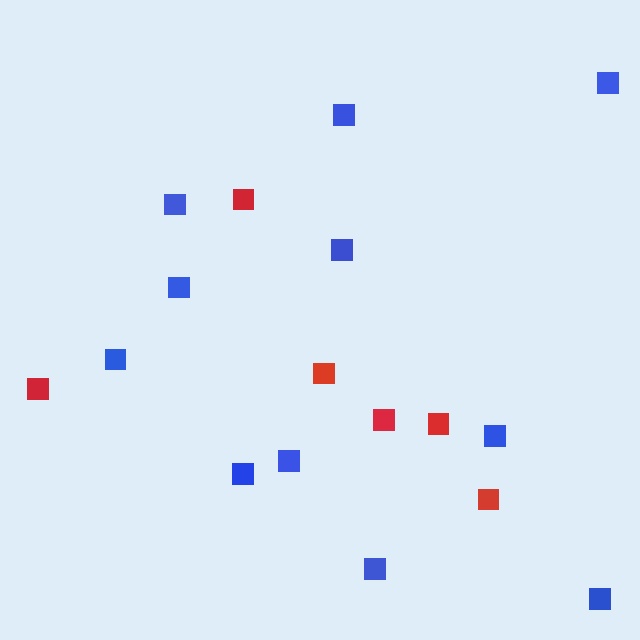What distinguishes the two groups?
There are 2 groups: one group of red squares (6) and one group of blue squares (11).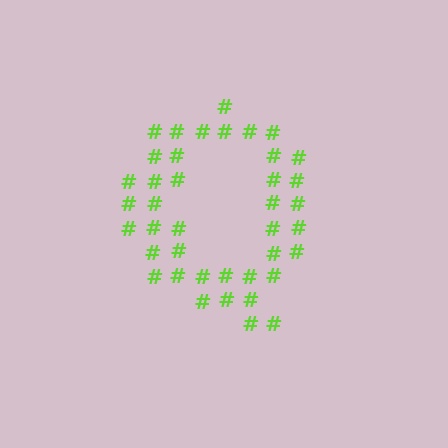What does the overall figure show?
The overall figure shows the letter Q.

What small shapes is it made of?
It is made of small hash symbols.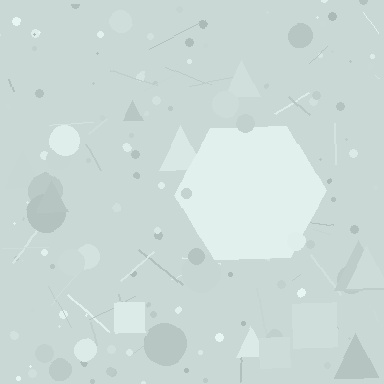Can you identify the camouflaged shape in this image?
The camouflaged shape is a hexagon.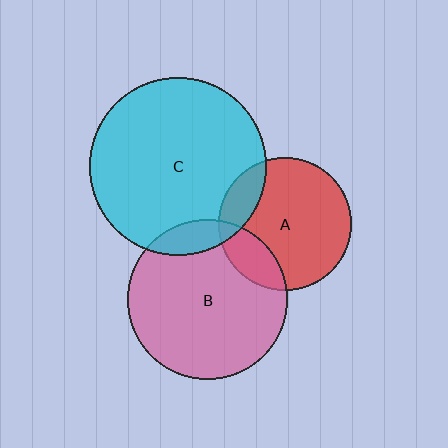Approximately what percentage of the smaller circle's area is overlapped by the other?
Approximately 15%.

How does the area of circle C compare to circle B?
Approximately 1.2 times.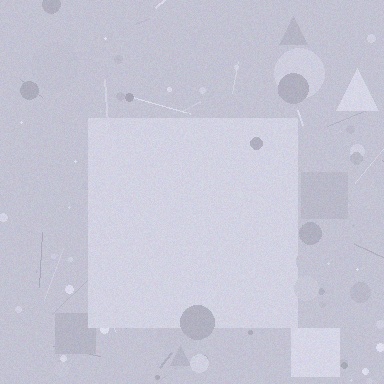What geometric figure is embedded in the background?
A square is embedded in the background.